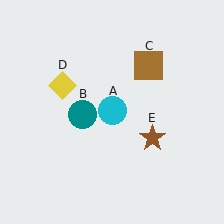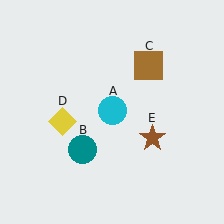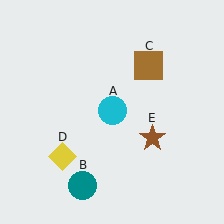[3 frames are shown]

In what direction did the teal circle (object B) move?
The teal circle (object B) moved down.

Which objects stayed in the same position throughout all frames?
Cyan circle (object A) and brown square (object C) and brown star (object E) remained stationary.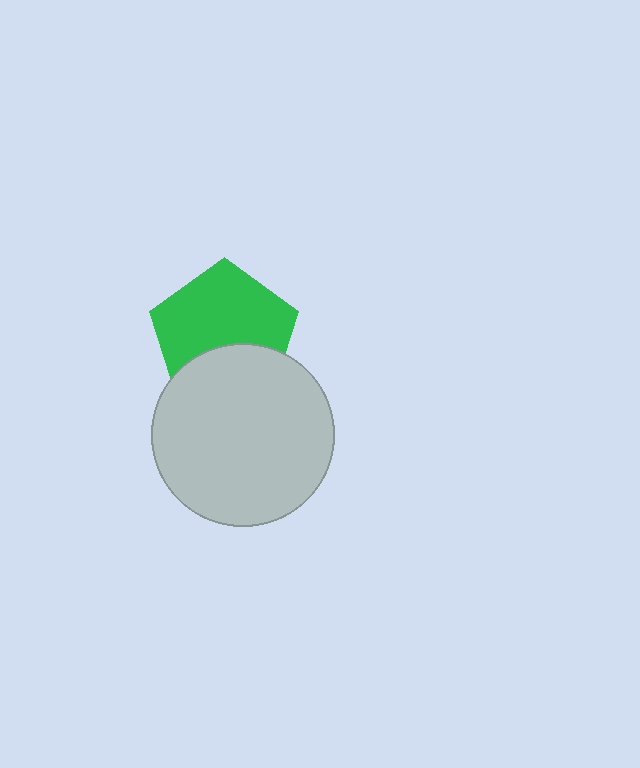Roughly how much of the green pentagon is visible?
Most of it is visible (roughly 65%).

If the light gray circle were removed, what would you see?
You would see the complete green pentagon.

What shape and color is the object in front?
The object in front is a light gray circle.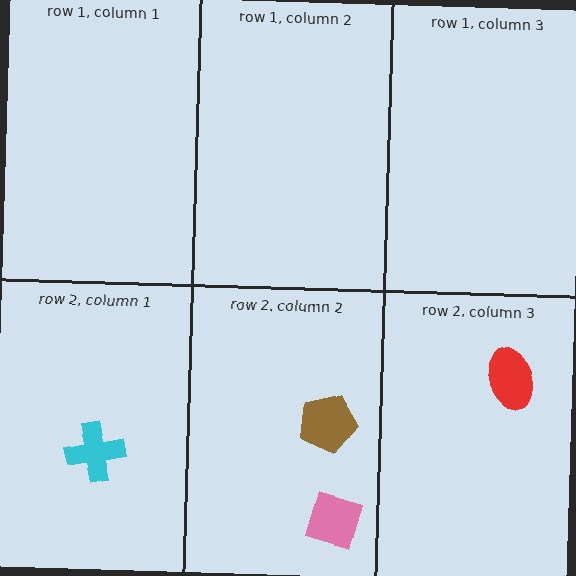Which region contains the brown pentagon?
The row 2, column 2 region.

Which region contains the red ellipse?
The row 2, column 3 region.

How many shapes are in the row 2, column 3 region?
1.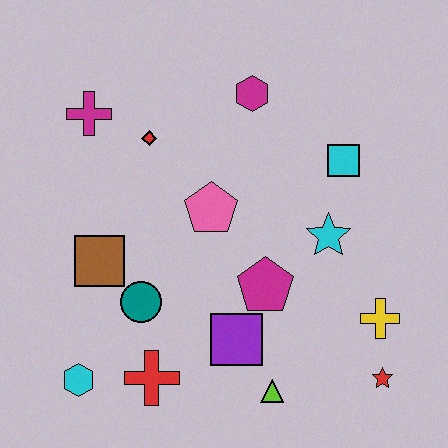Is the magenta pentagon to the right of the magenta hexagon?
Yes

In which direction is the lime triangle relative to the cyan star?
The lime triangle is below the cyan star.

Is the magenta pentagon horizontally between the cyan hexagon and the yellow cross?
Yes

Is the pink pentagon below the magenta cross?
Yes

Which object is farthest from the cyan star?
The cyan hexagon is farthest from the cyan star.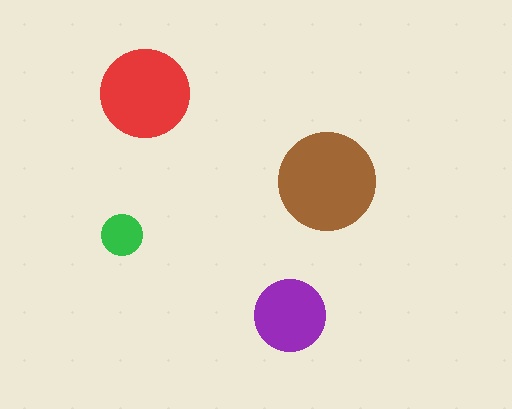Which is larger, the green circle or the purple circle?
The purple one.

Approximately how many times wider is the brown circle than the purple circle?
About 1.5 times wider.